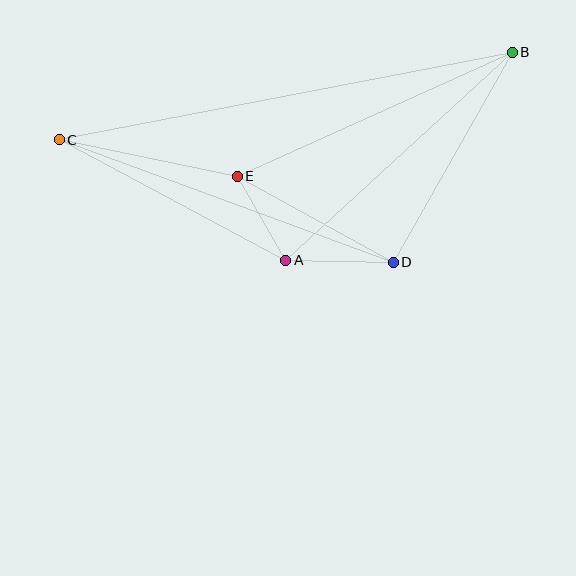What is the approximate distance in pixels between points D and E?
The distance between D and E is approximately 178 pixels.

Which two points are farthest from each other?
Points B and C are farthest from each other.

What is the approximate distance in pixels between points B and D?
The distance between B and D is approximately 242 pixels.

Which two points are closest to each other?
Points A and E are closest to each other.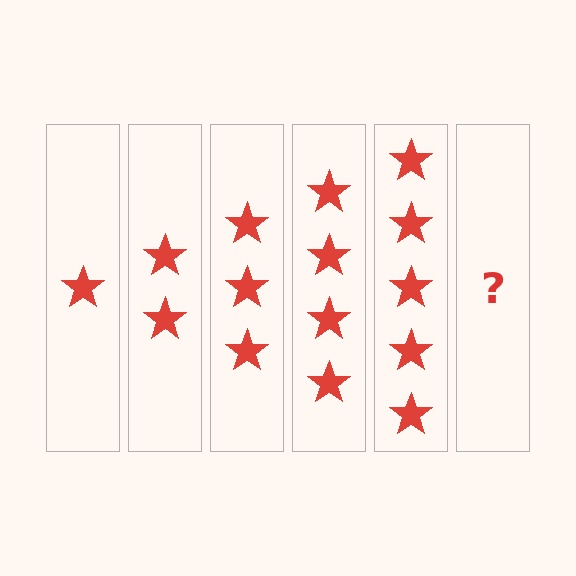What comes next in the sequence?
The next element should be 6 stars.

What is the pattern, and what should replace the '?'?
The pattern is that each step adds one more star. The '?' should be 6 stars.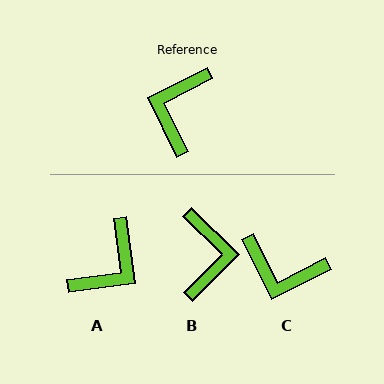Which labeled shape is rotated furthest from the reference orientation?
B, about 161 degrees away.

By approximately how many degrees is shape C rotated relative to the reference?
Approximately 90 degrees counter-clockwise.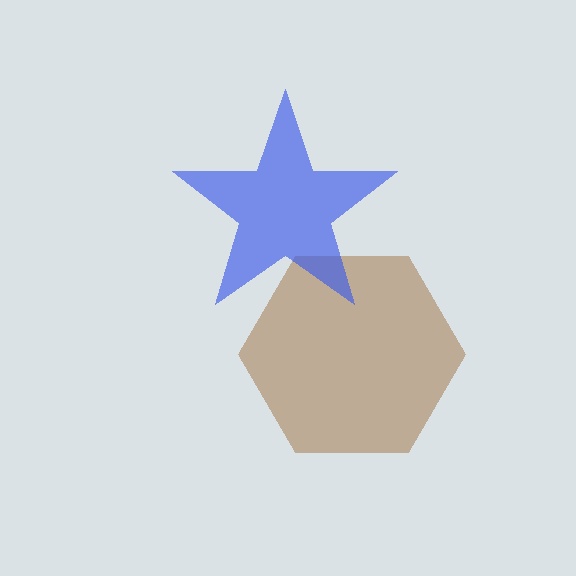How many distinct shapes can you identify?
There are 2 distinct shapes: a brown hexagon, a blue star.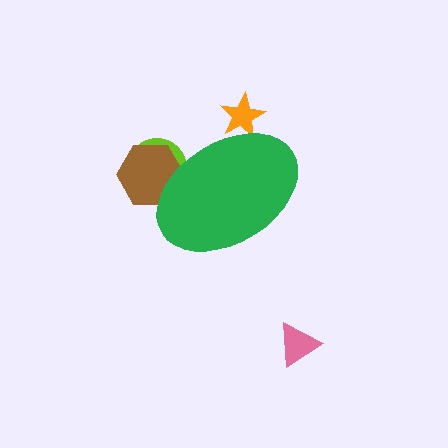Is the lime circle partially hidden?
Yes, the lime circle is partially hidden behind the green ellipse.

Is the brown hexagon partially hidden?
Yes, the brown hexagon is partially hidden behind the green ellipse.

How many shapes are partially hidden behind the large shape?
3 shapes are partially hidden.